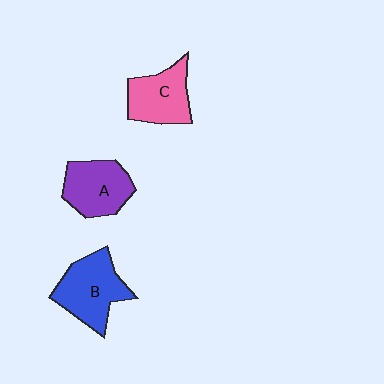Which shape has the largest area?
Shape B (blue).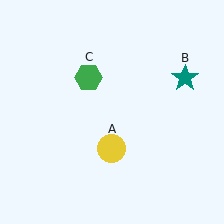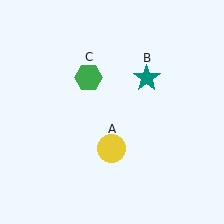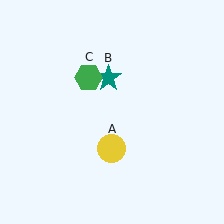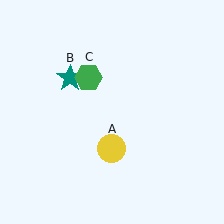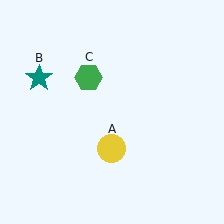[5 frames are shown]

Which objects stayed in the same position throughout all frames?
Yellow circle (object A) and green hexagon (object C) remained stationary.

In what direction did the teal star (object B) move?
The teal star (object B) moved left.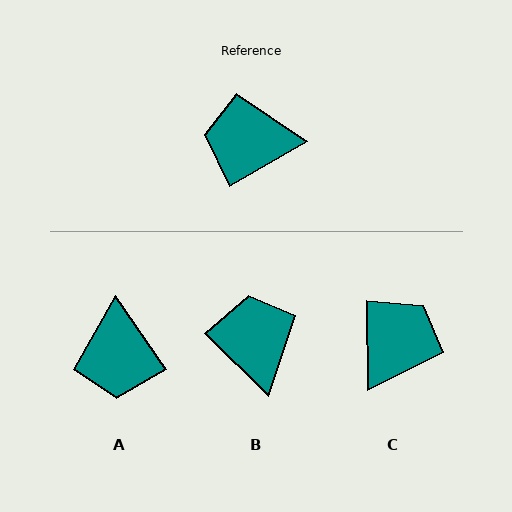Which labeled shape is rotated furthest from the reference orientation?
C, about 119 degrees away.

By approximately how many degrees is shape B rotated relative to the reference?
Approximately 75 degrees clockwise.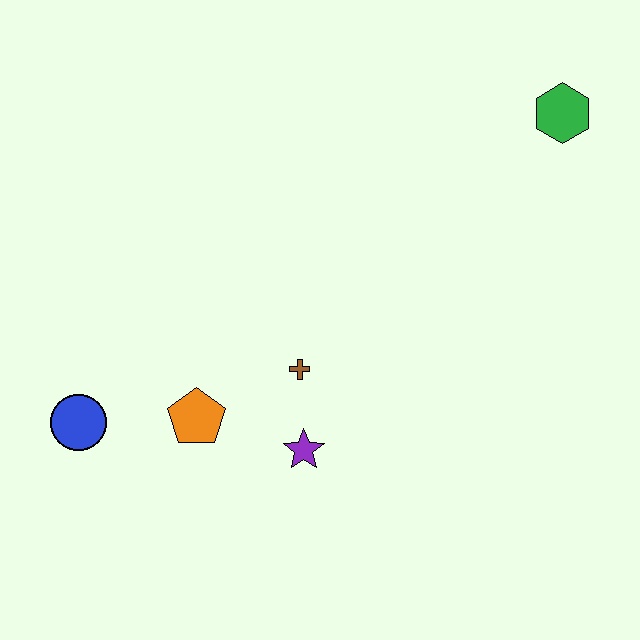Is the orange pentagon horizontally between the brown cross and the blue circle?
Yes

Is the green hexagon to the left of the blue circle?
No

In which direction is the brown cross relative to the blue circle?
The brown cross is to the right of the blue circle.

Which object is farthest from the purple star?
The green hexagon is farthest from the purple star.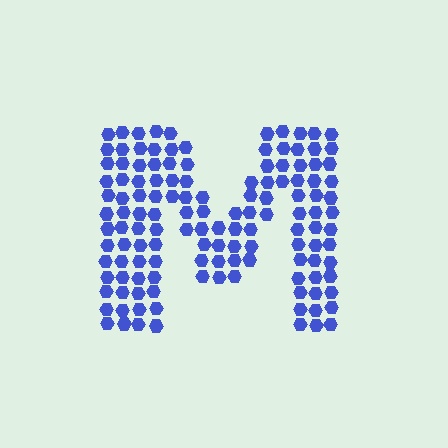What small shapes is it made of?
It is made of small hexagons.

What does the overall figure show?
The overall figure shows the letter M.